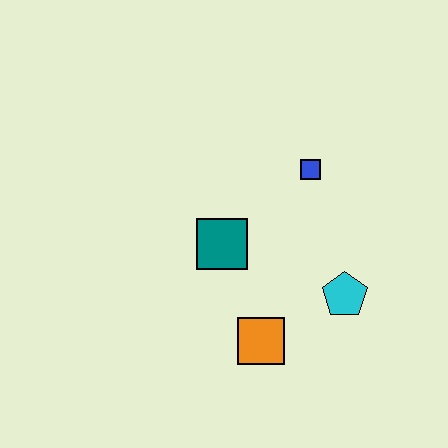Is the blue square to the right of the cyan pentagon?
No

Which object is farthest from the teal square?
The cyan pentagon is farthest from the teal square.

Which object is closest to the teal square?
The orange square is closest to the teal square.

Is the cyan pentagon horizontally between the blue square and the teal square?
No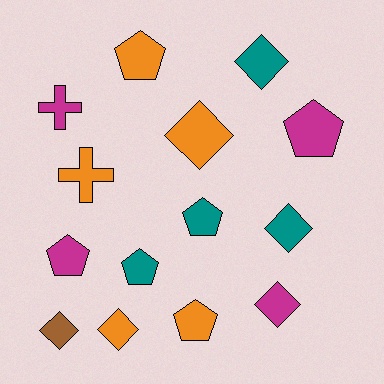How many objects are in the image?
There are 14 objects.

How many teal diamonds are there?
There are 2 teal diamonds.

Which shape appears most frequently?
Pentagon, with 6 objects.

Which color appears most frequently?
Orange, with 5 objects.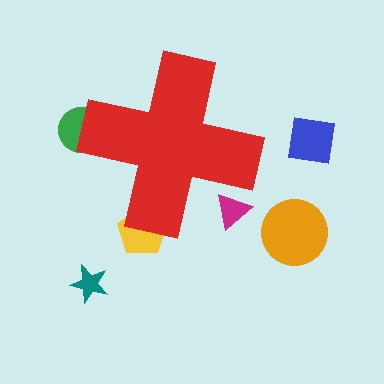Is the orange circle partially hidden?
No, the orange circle is fully visible.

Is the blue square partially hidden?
No, the blue square is fully visible.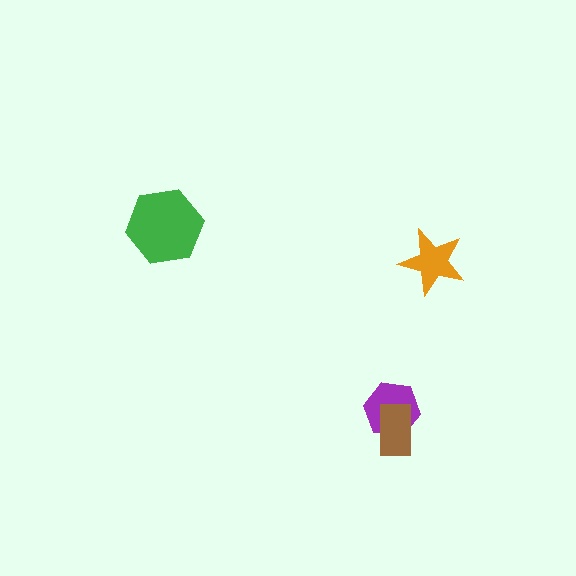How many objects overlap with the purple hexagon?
1 object overlaps with the purple hexagon.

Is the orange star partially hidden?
No, no other shape covers it.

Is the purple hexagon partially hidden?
Yes, it is partially covered by another shape.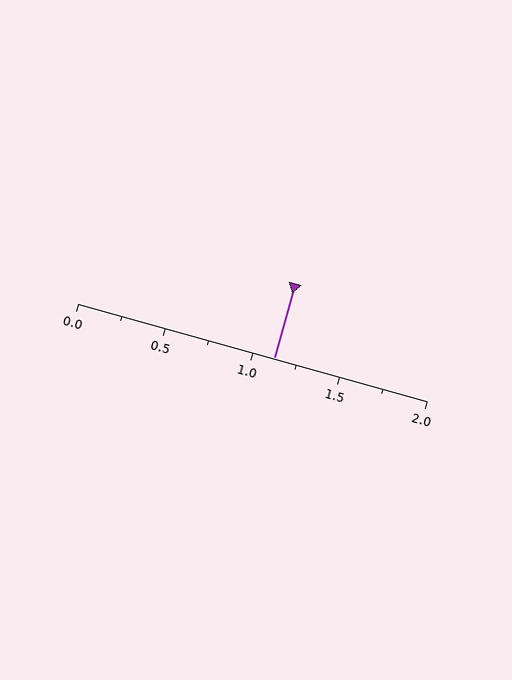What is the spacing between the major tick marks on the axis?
The major ticks are spaced 0.5 apart.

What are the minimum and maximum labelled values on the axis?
The axis runs from 0.0 to 2.0.